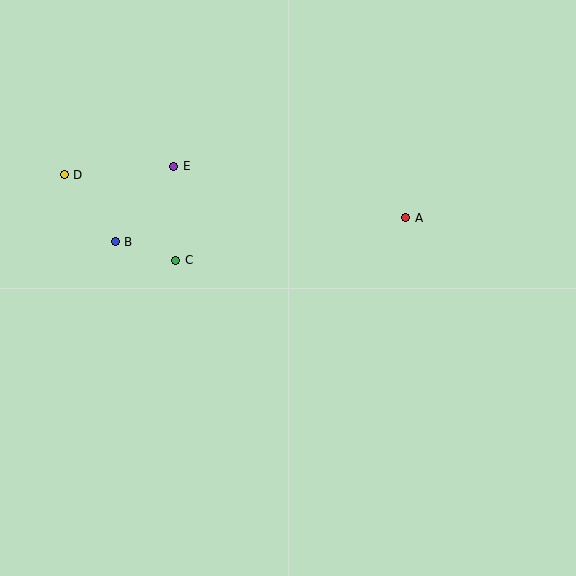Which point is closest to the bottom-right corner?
Point A is closest to the bottom-right corner.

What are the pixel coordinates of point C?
Point C is at (176, 260).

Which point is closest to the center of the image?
Point C at (176, 260) is closest to the center.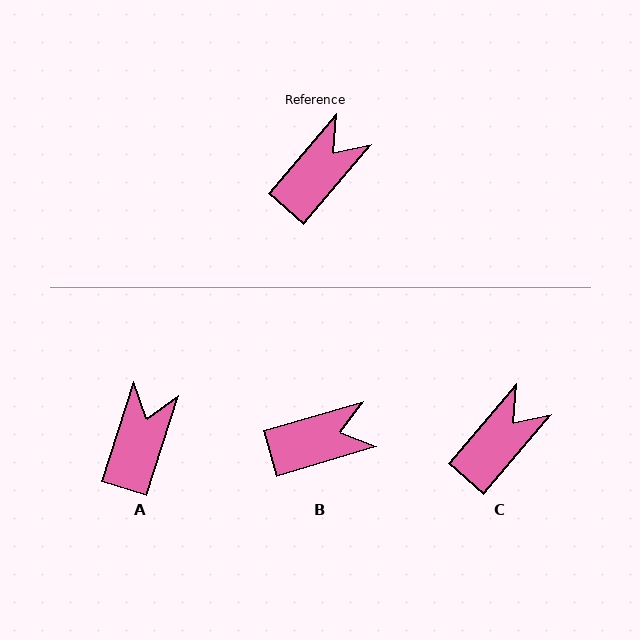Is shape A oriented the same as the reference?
No, it is off by about 23 degrees.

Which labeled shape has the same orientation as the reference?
C.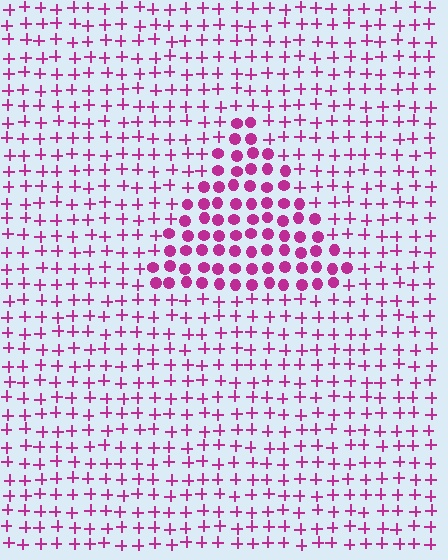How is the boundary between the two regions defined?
The boundary is defined by a change in element shape: circles inside vs. plus signs outside. All elements share the same color and spacing.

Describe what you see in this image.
The image is filled with small magenta elements arranged in a uniform grid. A triangle-shaped region contains circles, while the surrounding area contains plus signs. The boundary is defined purely by the change in element shape.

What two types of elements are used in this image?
The image uses circles inside the triangle region and plus signs outside it.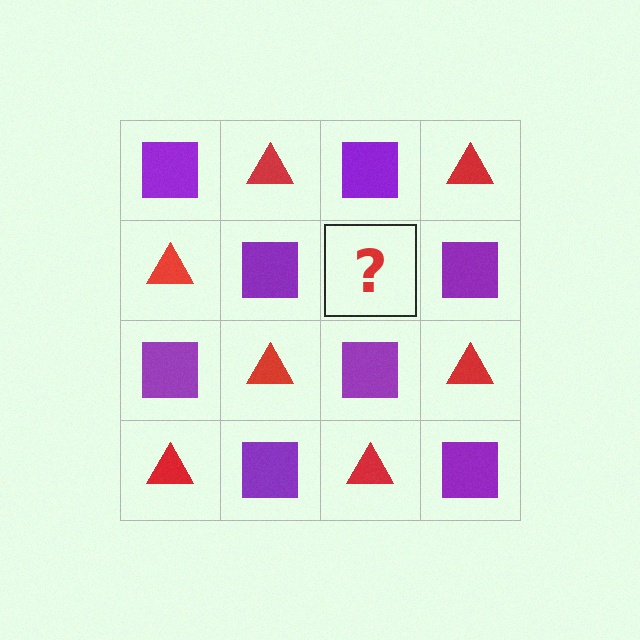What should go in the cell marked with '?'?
The missing cell should contain a red triangle.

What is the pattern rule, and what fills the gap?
The rule is that it alternates purple square and red triangle in a checkerboard pattern. The gap should be filled with a red triangle.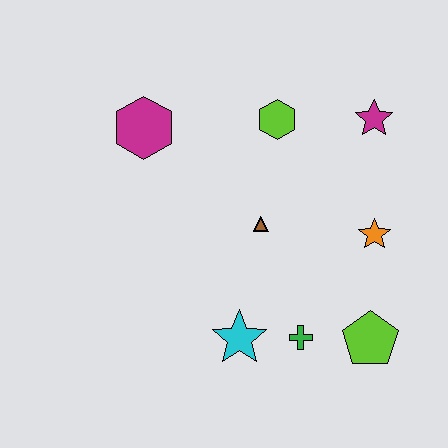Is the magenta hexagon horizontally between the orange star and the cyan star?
No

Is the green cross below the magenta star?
Yes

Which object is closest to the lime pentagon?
The green cross is closest to the lime pentagon.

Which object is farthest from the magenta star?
The cyan star is farthest from the magenta star.